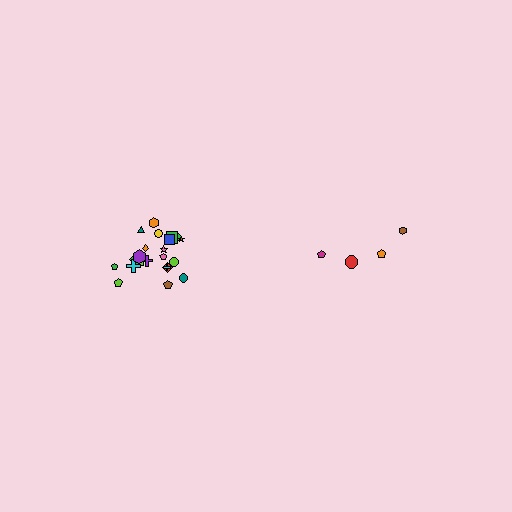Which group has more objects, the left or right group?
The left group.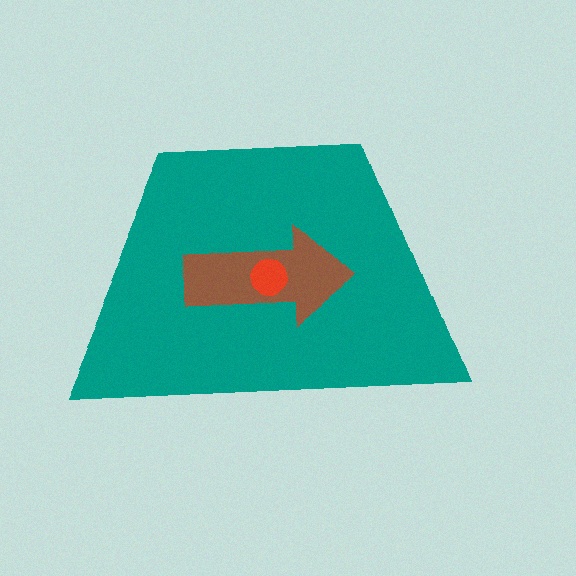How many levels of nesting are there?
3.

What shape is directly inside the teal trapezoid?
The brown arrow.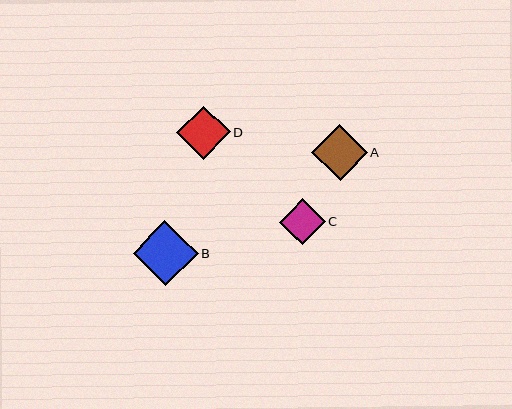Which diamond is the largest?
Diamond B is the largest with a size of approximately 65 pixels.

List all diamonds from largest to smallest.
From largest to smallest: B, A, D, C.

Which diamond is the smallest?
Diamond C is the smallest with a size of approximately 46 pixels.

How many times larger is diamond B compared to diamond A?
Diamond B is approximately 1.2 times the size of diamond A.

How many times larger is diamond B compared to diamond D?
Diamond B is approximately 1.2 times the size of diamond D.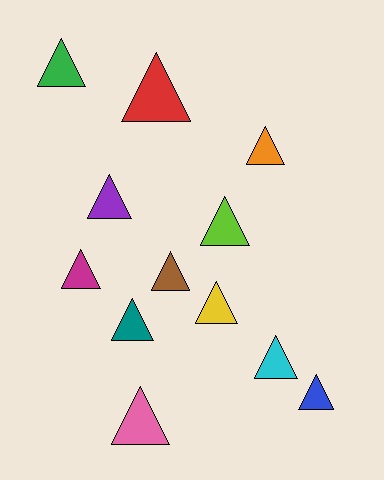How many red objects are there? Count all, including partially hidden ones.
There is 1 red object.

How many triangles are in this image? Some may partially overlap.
There are 12 triangles.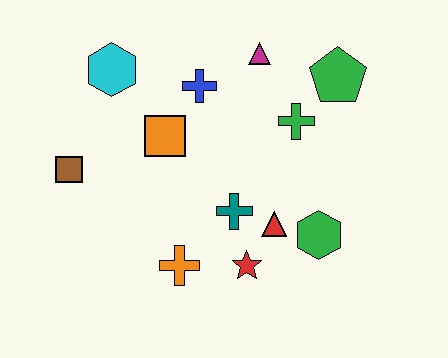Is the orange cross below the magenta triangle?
Yes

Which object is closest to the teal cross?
The red triangle is closest to the teal cross.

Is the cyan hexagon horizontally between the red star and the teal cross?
No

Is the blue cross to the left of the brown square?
No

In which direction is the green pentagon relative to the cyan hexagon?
The green pentagon is to the right of the cyan hexagon.